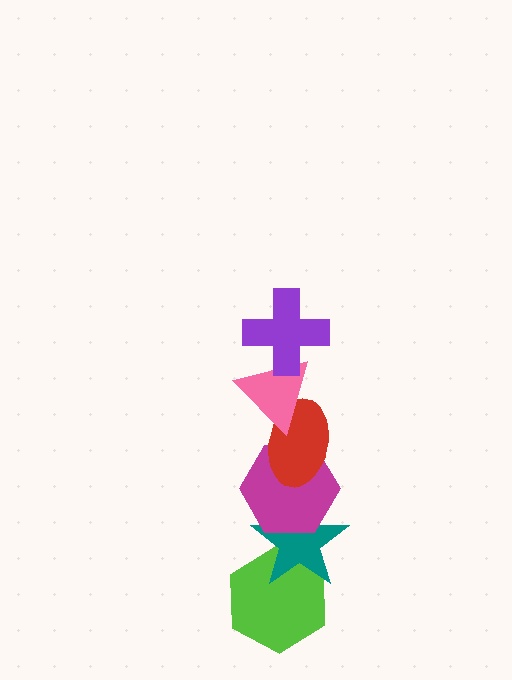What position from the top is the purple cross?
The purple cross is 1st from the top.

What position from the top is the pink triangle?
The pink triangle is 2nd from the top.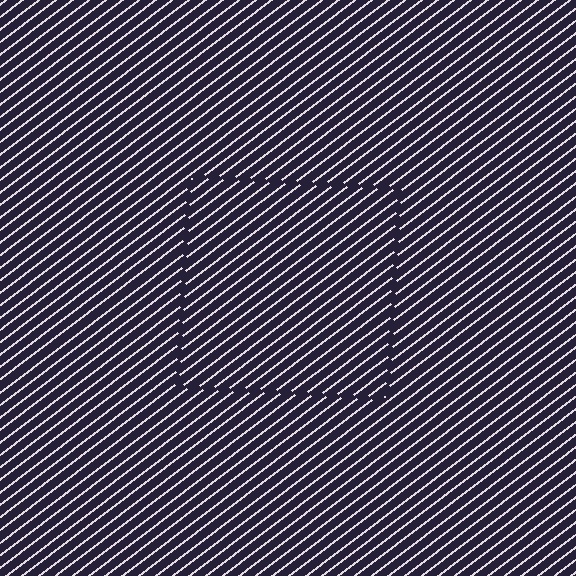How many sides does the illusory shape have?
4 sides — the line-ends trace a square.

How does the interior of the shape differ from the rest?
The interior of the shape contains the same grating, shifted by half a period — the contour is defined by the phase discontinuity where line-ends from the inner and outer gratings abut.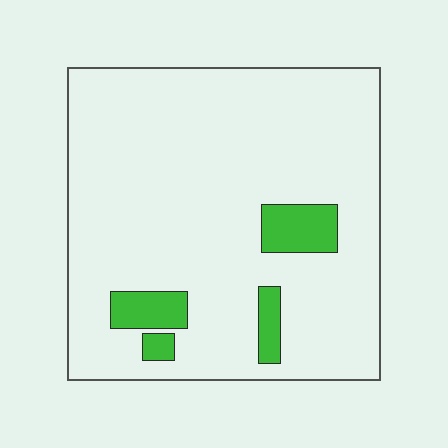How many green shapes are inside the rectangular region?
4.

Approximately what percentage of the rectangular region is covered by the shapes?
Approximately 10%.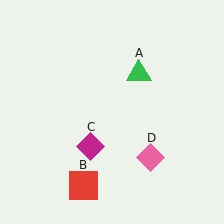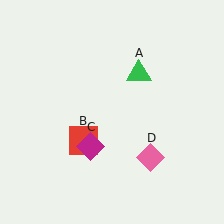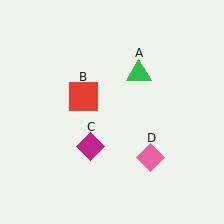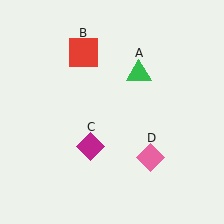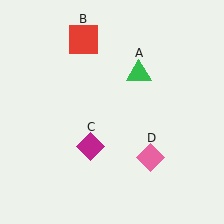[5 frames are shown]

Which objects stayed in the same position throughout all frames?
Green triangle (object A) and magenta diamond (object C) and pink diamond (object D) remained stationary.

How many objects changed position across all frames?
1 object changed position: red square (object B).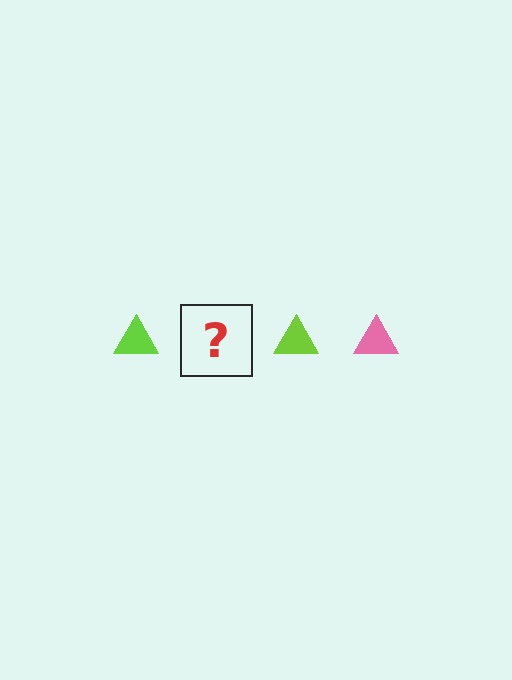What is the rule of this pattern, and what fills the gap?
The rule is that the pattern cycles through lime, pink triangles. The gap should be filled with a pink triangle.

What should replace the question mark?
The question mark should be replaced with a pink triangle.